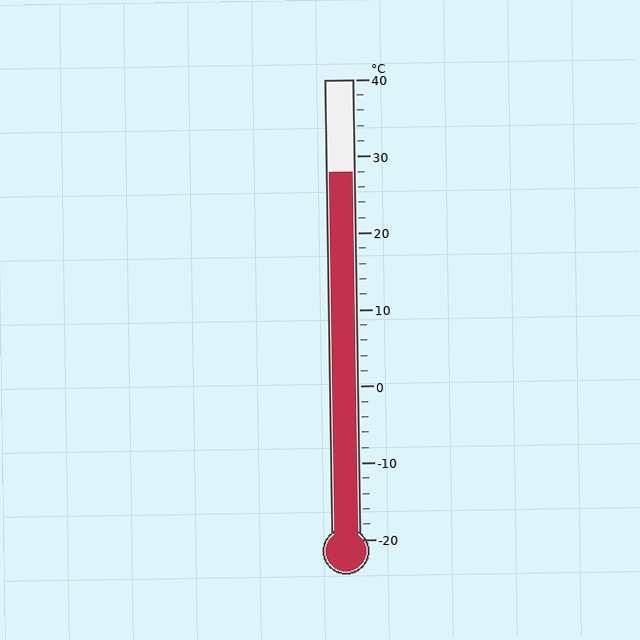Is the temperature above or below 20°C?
The temperature is above 20°C.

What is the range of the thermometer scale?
The thermometer scale ranges from -20°C to 40°C.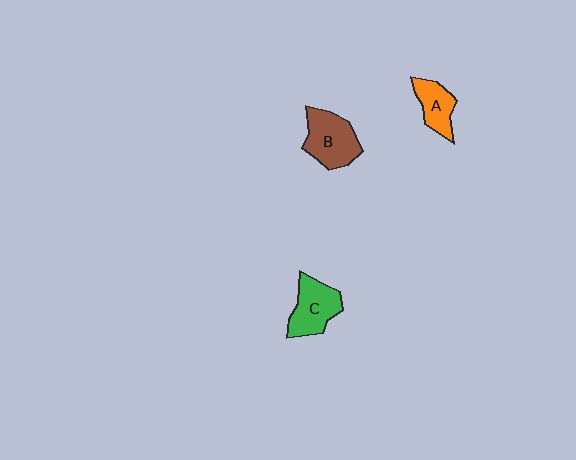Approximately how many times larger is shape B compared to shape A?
Approximately 1.5 times.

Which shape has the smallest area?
Shape A (orange).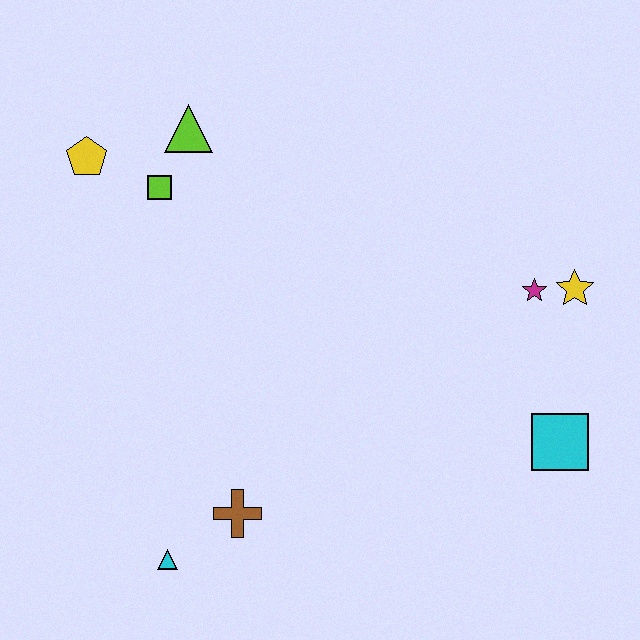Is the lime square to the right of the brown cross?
No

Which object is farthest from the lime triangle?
The cyan square is farthest from the lime triangle.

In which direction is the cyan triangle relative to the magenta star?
The cyan triangle is to the left of the magenta star.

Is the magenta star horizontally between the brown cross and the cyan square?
Yes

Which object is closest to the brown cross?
The cyan triangle is closest to the brown cross.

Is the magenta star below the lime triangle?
Yes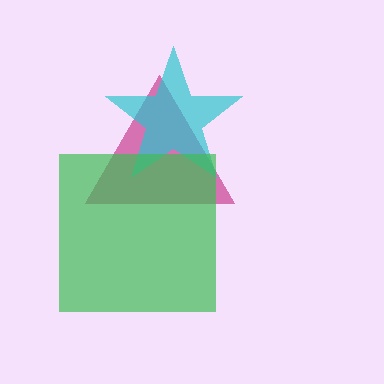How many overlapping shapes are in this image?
There are 3 overlapping shapes in the image.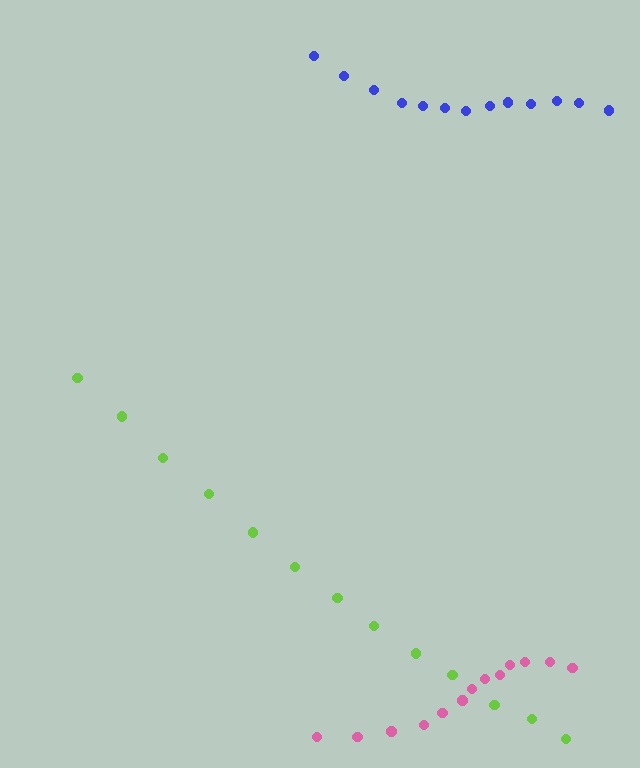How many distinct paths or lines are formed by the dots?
There are 3 distinct paths.